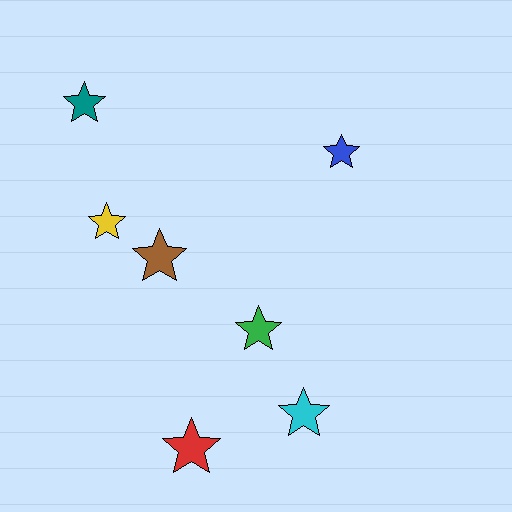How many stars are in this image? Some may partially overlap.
There are 7 stars.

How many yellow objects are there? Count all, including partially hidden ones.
There is 1 yellow object.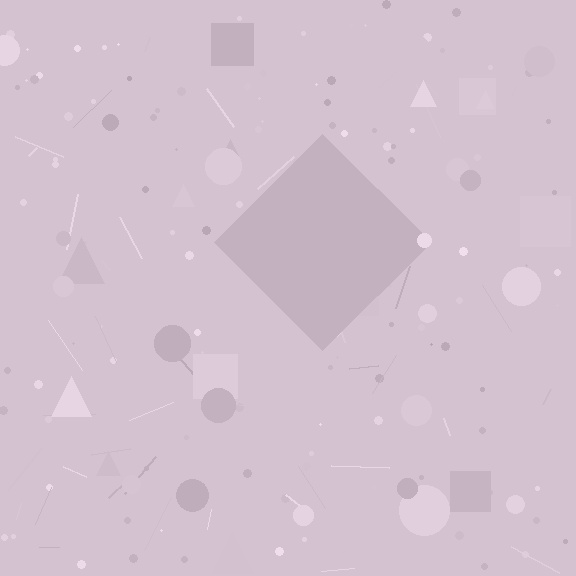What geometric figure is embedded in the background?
A diamond is embedded in the background.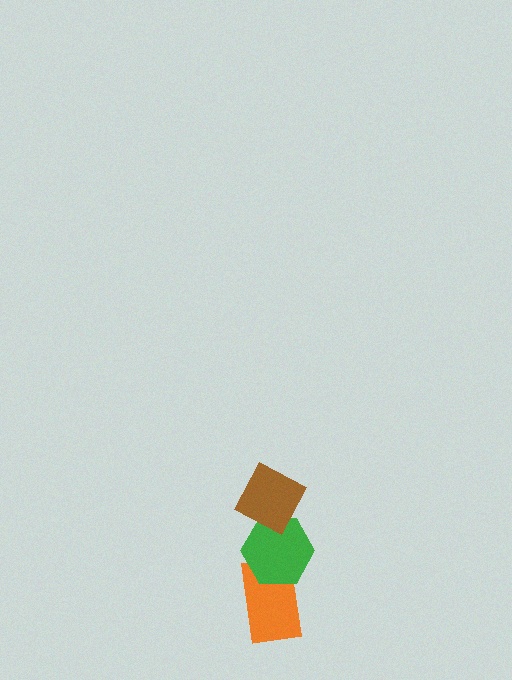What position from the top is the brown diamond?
The brown diamond is 1st from the top.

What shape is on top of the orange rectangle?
The green hexagon is on top of the orange rectangle.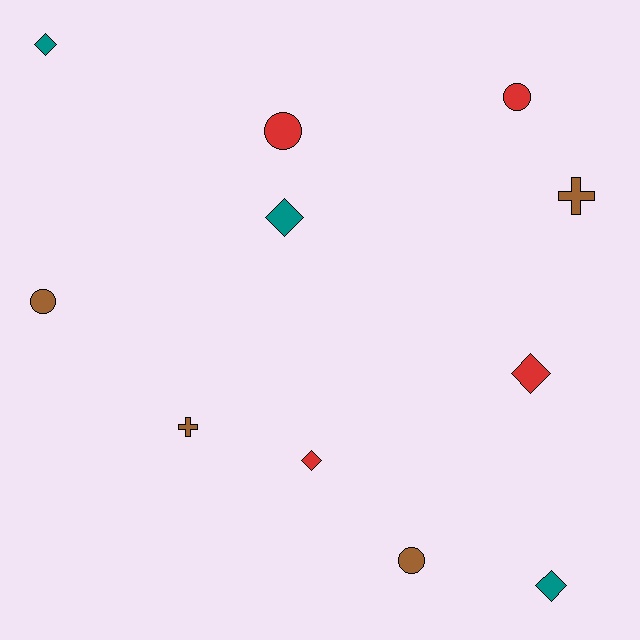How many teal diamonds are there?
There are 3 teal diamonds.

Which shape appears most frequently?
Diamond, with 5 objects.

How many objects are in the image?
There are 11 objects.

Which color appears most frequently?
Red, with 4 objects.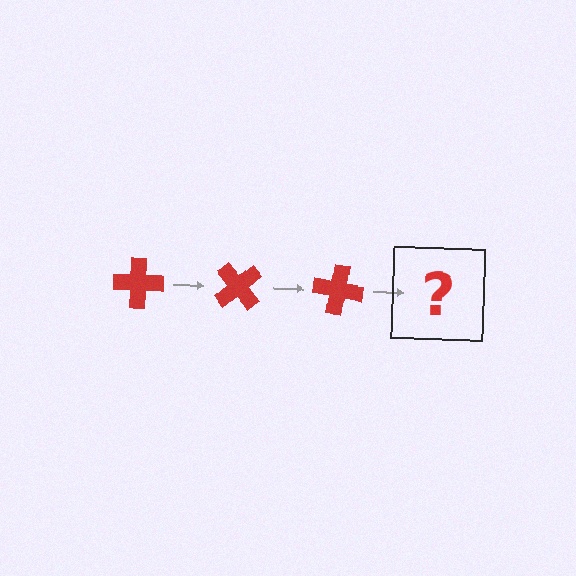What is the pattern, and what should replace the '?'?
The pattern is that the cross rotates 50 degrees each step. The '?' should be a red cross rotated 150 degrees.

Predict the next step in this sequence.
The next step is a red cross rotated 150 degrees.